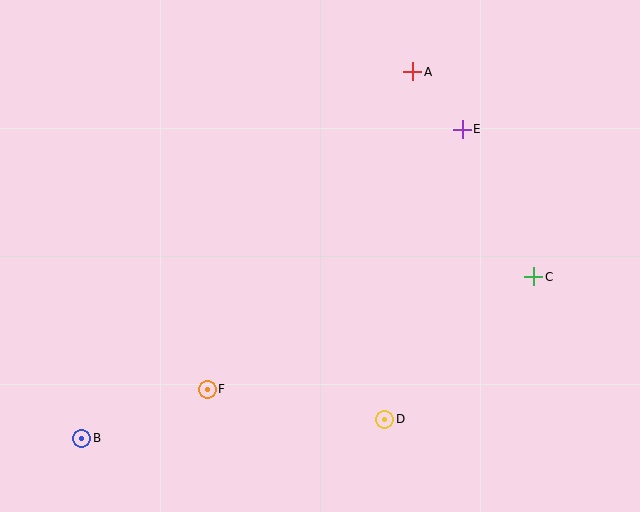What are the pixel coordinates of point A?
Point A is at (413, 72).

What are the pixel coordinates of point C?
Point C is at (534, 277).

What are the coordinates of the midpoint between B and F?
The midpoint between B and F is at (145, 414).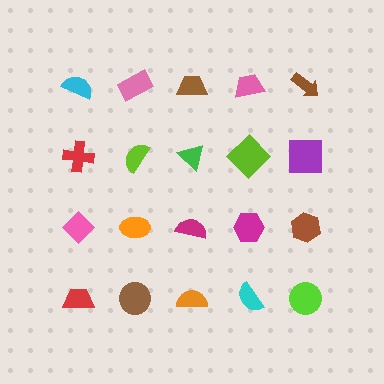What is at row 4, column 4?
A cyan semicircle.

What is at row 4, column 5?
A lime circle.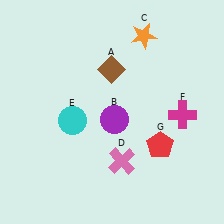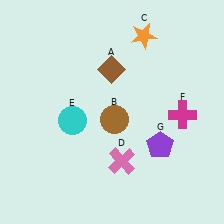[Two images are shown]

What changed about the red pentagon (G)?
In Image 1, G is red. In Image 2, it changed to purple.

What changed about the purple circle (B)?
In Image 1, B is purple. In Image 2, it changed to brown.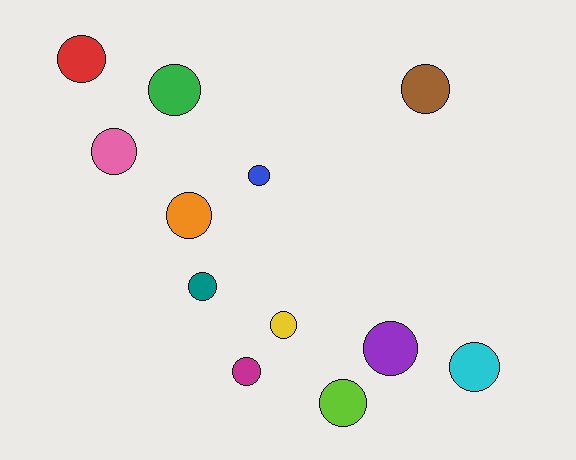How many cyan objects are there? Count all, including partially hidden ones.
There is 1 cyan object.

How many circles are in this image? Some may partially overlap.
There are 12 circles.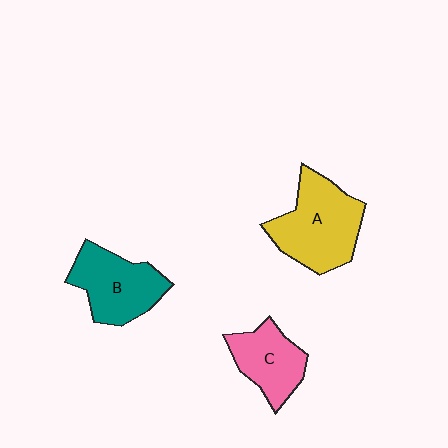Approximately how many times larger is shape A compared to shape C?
Approximately 1.5 times.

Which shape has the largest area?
Shape A (yellow).